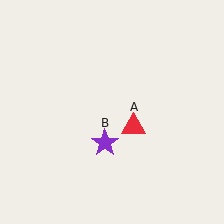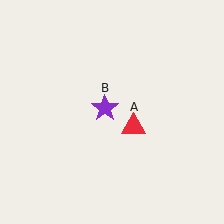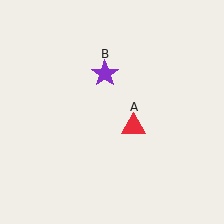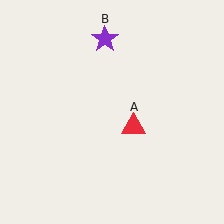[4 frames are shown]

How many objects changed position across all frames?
1 object changed position: purple star (object B).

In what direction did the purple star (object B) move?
The purple star (object B) moved up.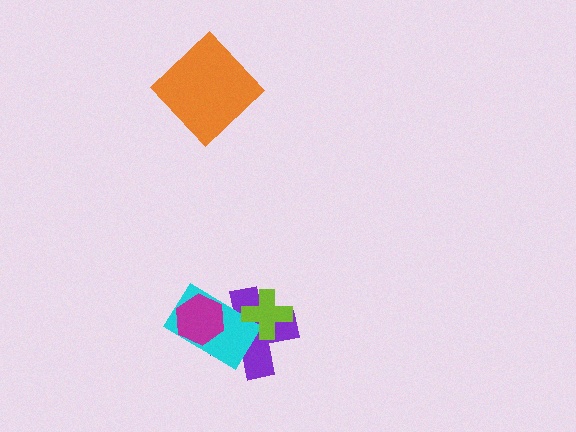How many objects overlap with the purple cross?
3 objects overlap with the purple cross.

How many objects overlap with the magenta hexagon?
2 objects overlap with the magenta hexagon.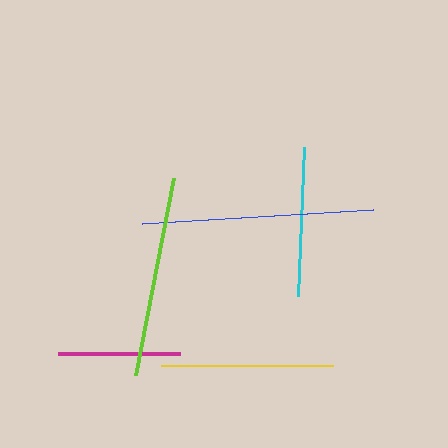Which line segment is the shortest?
The magenta line is the shortest at approximately 122 pixels.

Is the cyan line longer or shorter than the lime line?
The lime line is longer than the cyan line.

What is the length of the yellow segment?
The yellow segment is approximately 172 pixels long.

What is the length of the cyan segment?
The cyan segment is approximately 149 pixels long.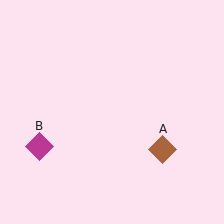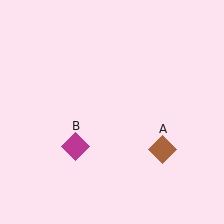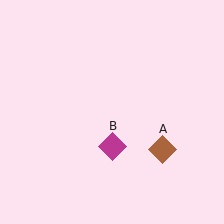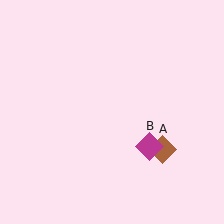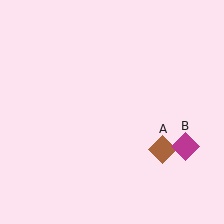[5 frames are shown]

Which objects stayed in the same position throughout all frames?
Brown diamond (object A) remained stationary.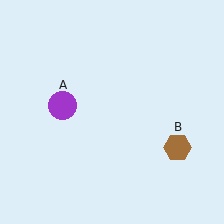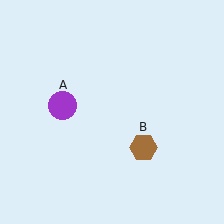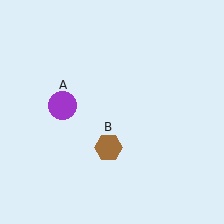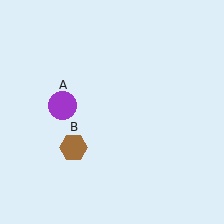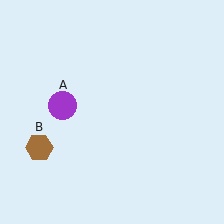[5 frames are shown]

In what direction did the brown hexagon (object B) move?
The brown hexagon (object B) moved left.